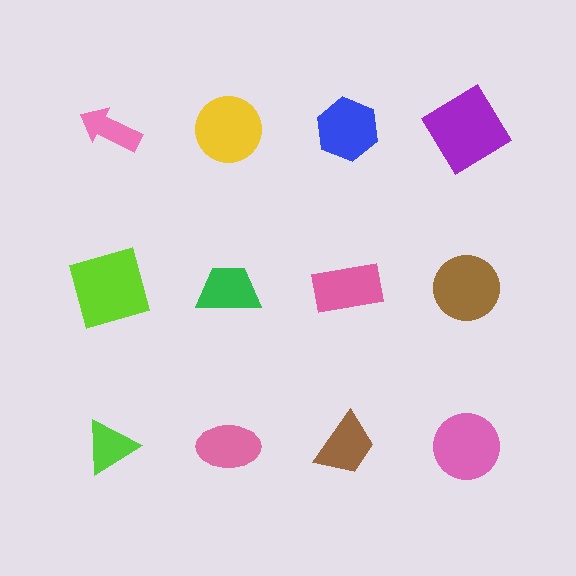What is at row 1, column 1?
A pink arrow.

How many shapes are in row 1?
4 shapes.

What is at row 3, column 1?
A lime triangle.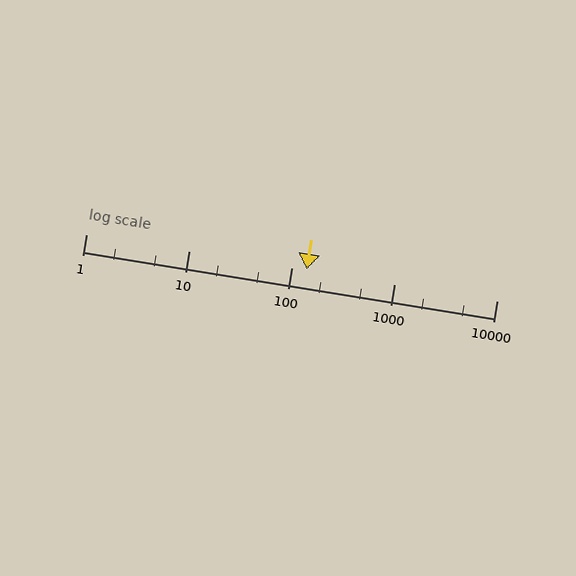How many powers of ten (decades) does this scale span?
The scale spans 4 decades, from 1 to 10000.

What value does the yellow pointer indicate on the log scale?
The pointer indicates approximately 140.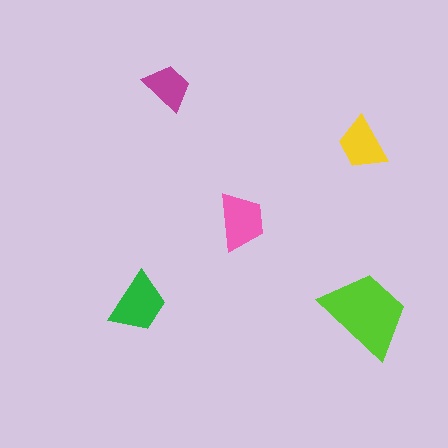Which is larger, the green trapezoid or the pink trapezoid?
The green one.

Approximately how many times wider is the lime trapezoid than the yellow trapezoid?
About 1.5 times wider.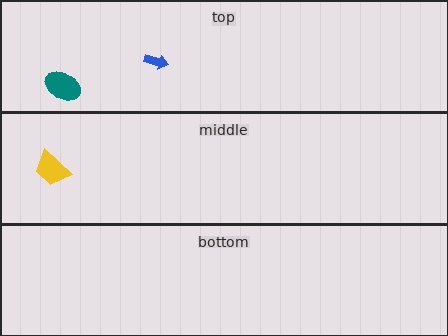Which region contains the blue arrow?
The top region.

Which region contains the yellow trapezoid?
The middle region.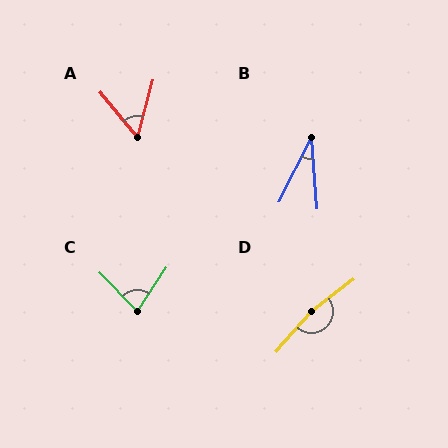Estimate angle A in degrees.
Approximately 55 degrees.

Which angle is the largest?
D, at approximately 168 degrees.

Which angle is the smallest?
B, at approximately 31 degrees.